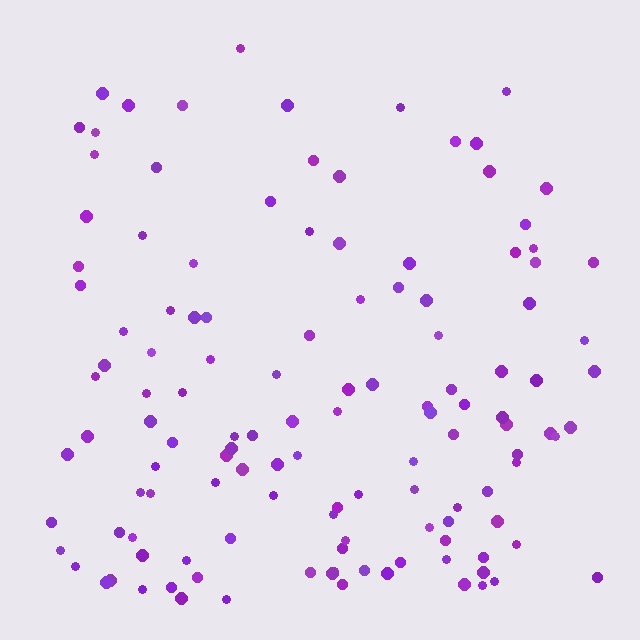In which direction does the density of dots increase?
From top to bottom, with the bottom side densest.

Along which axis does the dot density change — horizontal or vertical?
Vertical.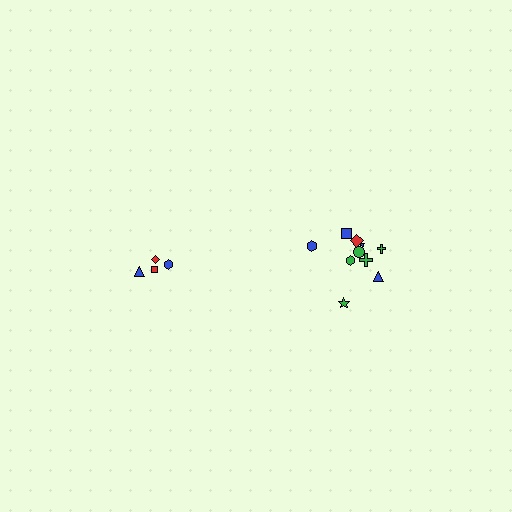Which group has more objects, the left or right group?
The right group.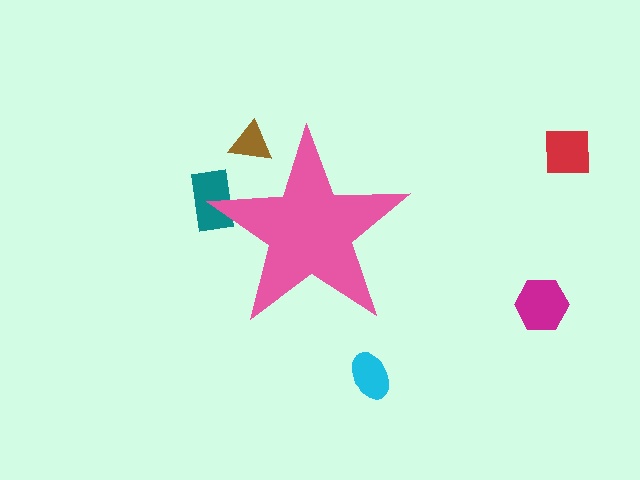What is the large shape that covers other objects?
A pink star.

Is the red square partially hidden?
No, the red square is fully visible.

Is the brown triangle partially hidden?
Yes, the brown triangle is partially hidden behind the pink star.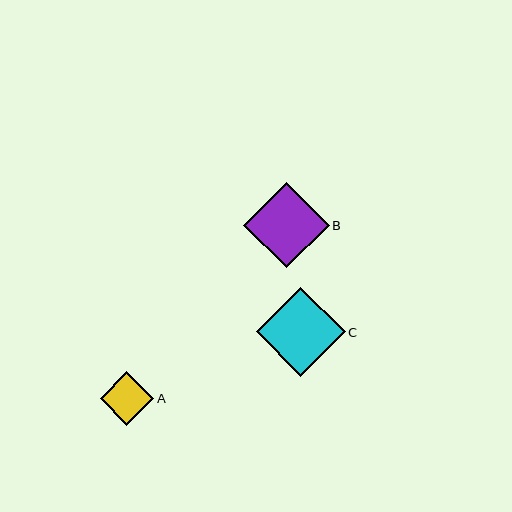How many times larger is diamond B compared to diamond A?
Diamond B is approximately 1.6 times the size of diamond A.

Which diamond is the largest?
Diamond C is the largest with a size of approximately 89 pixels.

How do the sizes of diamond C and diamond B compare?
Diamond C and diamond B are approximately the same size.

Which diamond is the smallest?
Diamond A is the smallest with a size of approximately 54 pixels.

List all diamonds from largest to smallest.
From largest to smallest: C, B, A.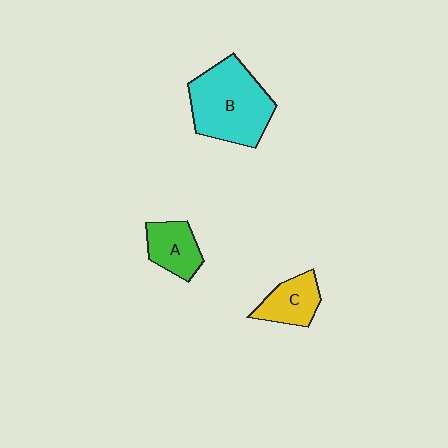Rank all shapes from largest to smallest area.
From largest to smallest: B (cyan), C (yellow), A (green).